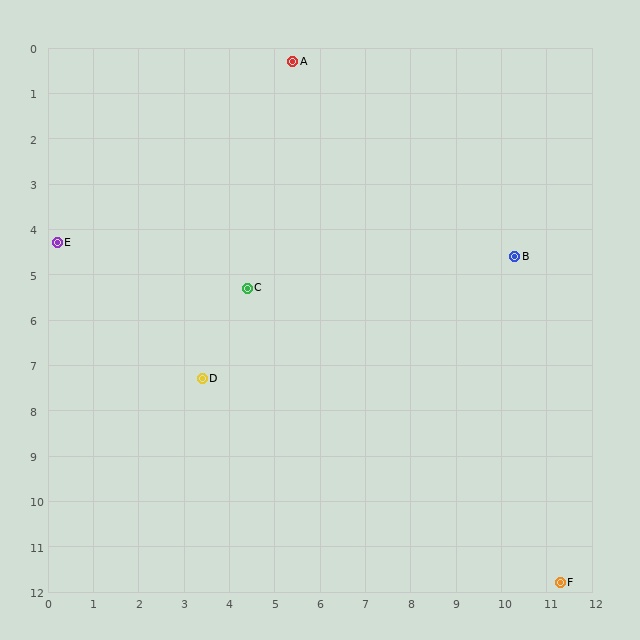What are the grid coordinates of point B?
Point B is at approximately (10.3, 4.6).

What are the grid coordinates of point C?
Point C is at approximately (4.4, 5.3).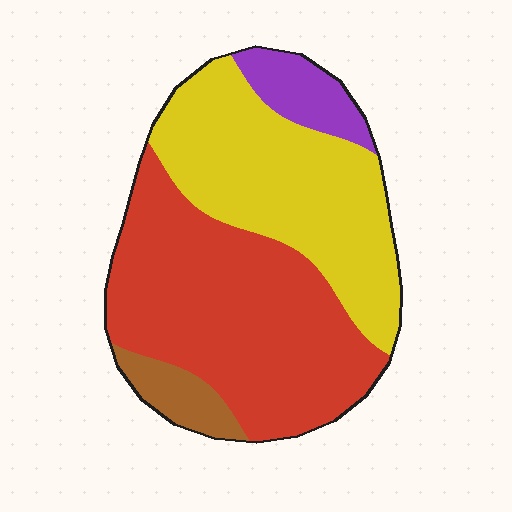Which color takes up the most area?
Red, at roughly 50%.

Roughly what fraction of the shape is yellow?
Yellow takes up about three eighths (3/8) of the shape.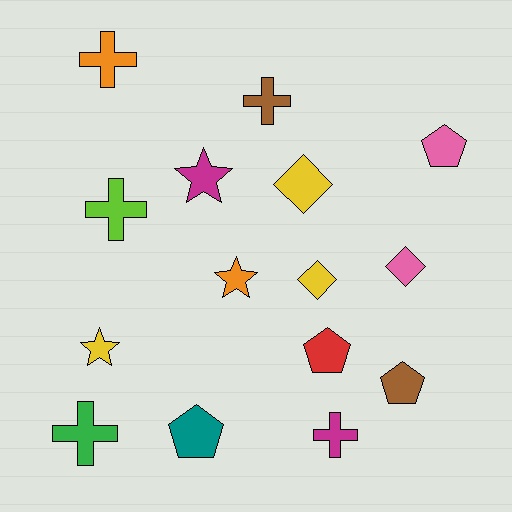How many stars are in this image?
There are 3 stars.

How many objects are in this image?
There are 15 objects.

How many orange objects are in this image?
There are 2 orange objects.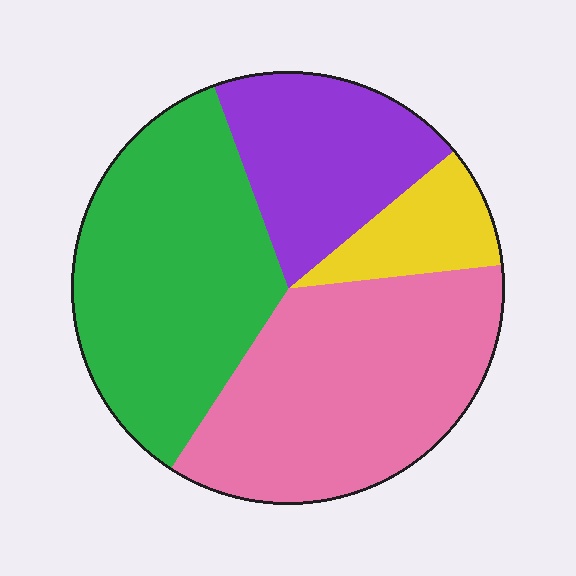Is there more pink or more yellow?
Pink.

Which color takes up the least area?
Yellow, at roughly 10%.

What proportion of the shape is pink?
Pink takes up between a quarter and a half of the shape.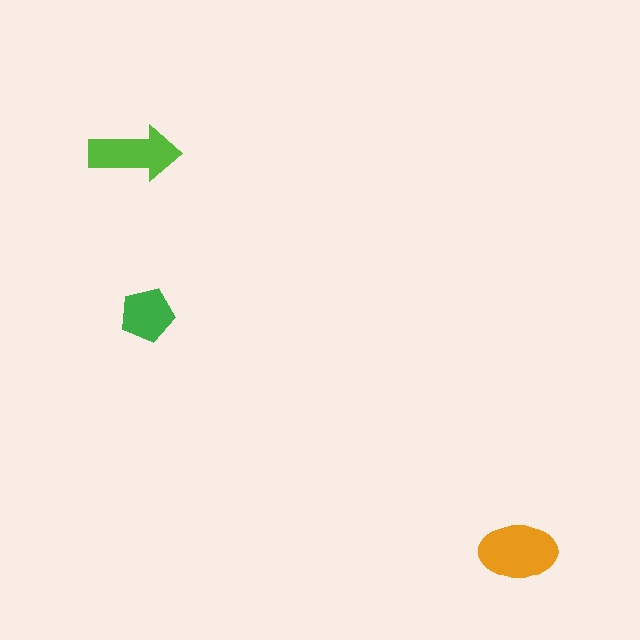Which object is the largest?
The orange ellipse.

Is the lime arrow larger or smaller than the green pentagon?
Larger.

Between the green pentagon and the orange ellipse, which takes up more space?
The orange ellipse.